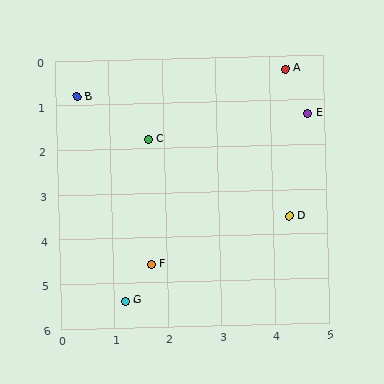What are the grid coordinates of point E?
Point E is at approximately (4.7, 1.3).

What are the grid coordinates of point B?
Point B is at approximately (0.4, 0.8).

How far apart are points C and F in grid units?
Points C and F are about 2.8 grid units apart.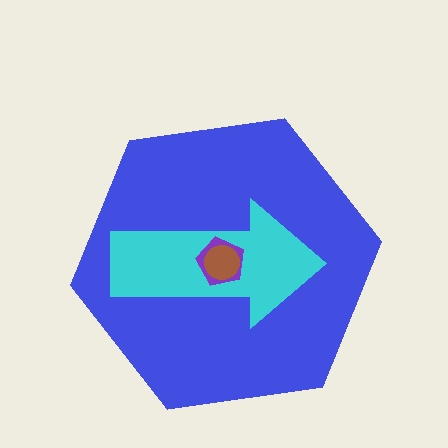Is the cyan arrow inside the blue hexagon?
Yes.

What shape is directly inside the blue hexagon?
The cyan arrow.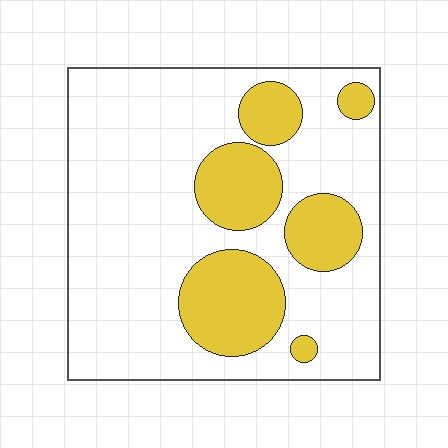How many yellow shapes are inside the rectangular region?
6.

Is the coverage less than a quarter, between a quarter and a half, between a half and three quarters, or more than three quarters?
Between a quarter and a half.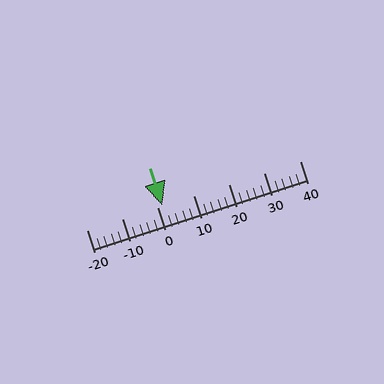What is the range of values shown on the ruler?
The ruler shows values from -20 to 40.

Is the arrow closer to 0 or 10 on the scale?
The arrow is closer to 0.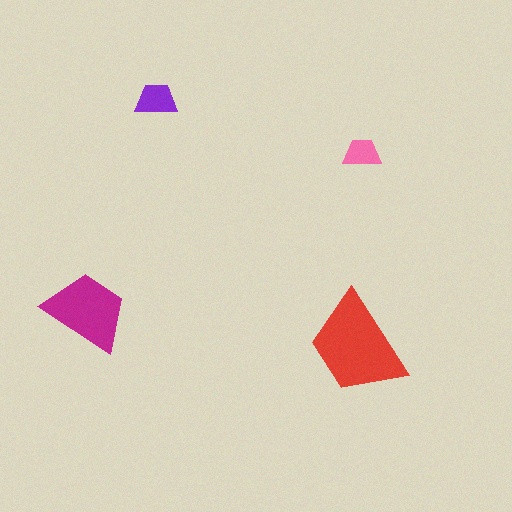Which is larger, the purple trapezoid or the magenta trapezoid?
The magenta one.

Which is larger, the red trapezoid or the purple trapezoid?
The red one.